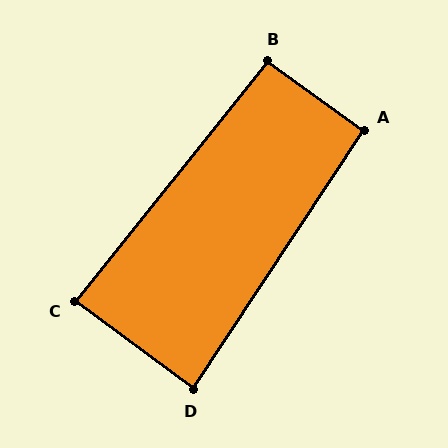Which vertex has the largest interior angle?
B, at approximately 93 degrees.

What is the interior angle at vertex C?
Approximately 88 degrees (approximately right).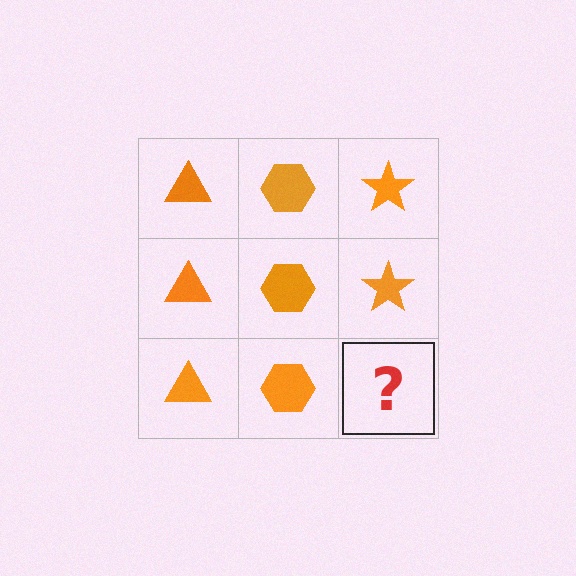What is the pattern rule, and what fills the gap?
The rule is that each column has a consistent shape. The gap should be filled with an orange star.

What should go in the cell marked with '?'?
The missing cell should contain an orange star.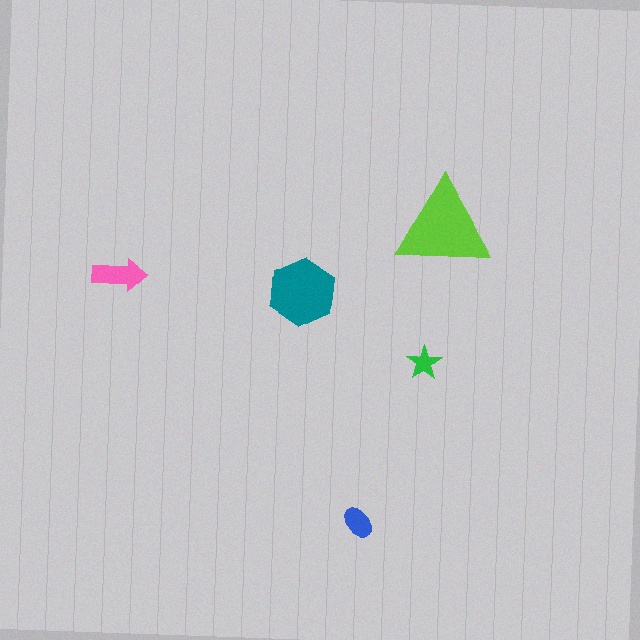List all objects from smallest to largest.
The green star, the blue ellipse, the pink arrow, the teal hexagon, the lime triangle.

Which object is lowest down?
The blue ellipse is bottommost.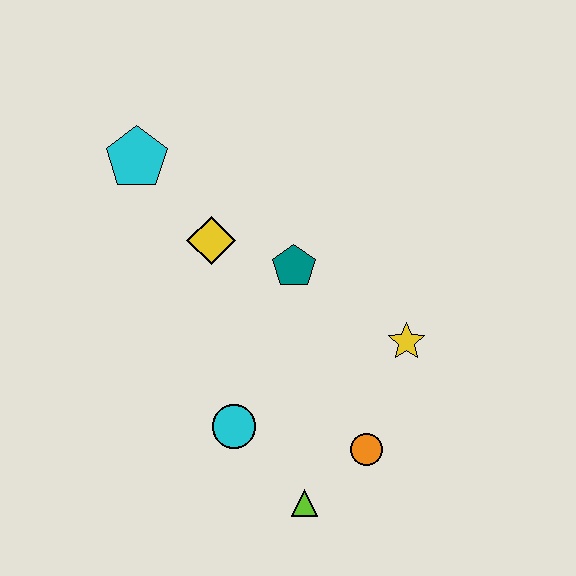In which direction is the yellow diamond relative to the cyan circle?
The yellow diamond is above the cyan circle.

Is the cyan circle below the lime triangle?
No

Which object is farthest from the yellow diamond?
The lime triangle is farthest from the yellow diamond.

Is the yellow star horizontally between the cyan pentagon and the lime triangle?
No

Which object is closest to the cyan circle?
The lime triangle is closest to the cyan circle.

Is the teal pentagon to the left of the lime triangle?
Yes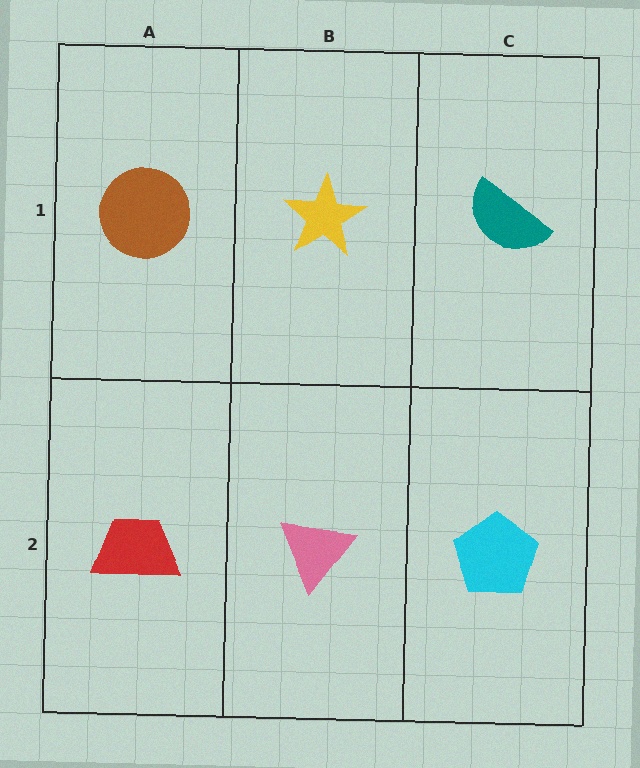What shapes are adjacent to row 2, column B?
A yellow star (row 1, column B), a red trapezoid (row 2, column A), a cyan pentagon (row 2, column C).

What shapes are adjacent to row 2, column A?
A brown circle (row 1, column A), a pink triangle (row 2, column B).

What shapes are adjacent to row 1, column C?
A cyan pentagon (row 2, column C), a yellow star (row 1, column B).